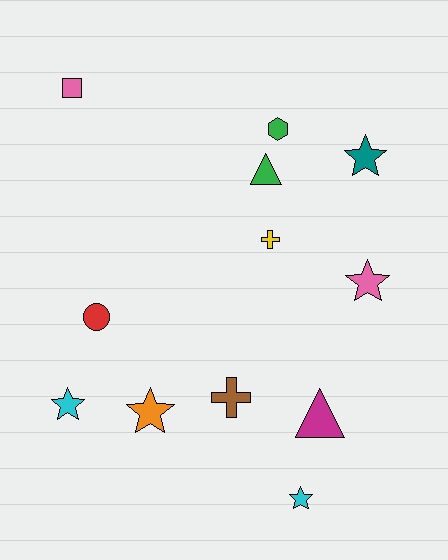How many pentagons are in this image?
There are no pentagons.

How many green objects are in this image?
There are 2 green objects.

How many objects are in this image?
There are 12 objects.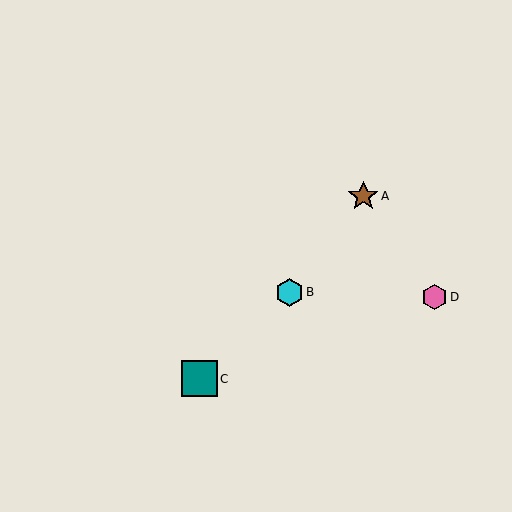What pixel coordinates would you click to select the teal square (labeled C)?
Click at (199, 379) to select the teal square C.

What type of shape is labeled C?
Shape C is a teal square.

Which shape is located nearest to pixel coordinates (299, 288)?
The cyan hexagon (labeled B) at (290, 292) is nearest to that location.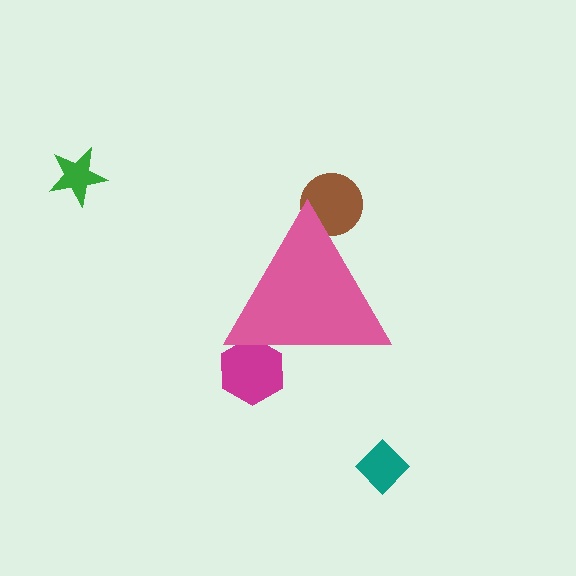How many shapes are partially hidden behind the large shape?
2 shapes are partially hidden.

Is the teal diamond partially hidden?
No, the teal diamond is fully visible.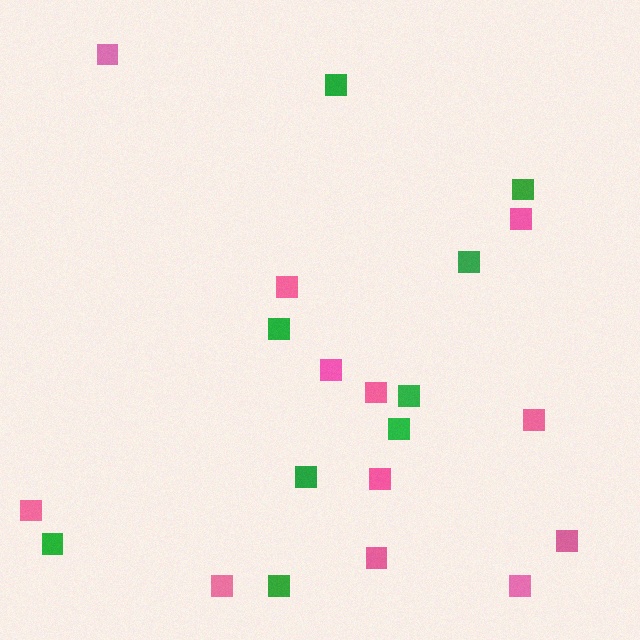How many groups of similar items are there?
There are 2 groups: one group of green squares (9) and one group of pink squares (12).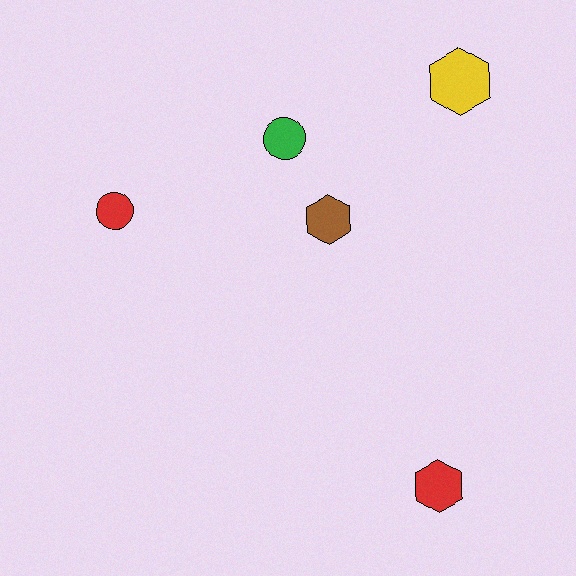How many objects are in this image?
There are 5 objects.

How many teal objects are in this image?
There are no teal objects.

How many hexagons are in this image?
There are 3 hexagons.